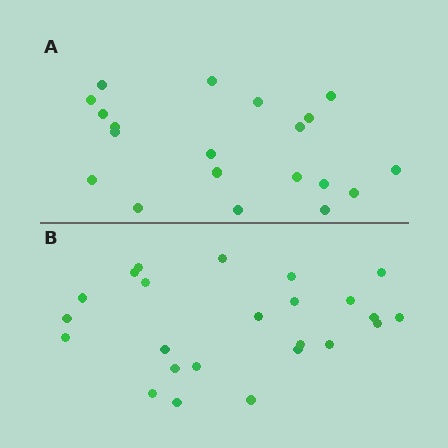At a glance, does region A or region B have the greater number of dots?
Region B (the bottom region) has more dots.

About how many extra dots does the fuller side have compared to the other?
Region B has about 4 more dots than region A.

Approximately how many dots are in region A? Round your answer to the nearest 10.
About 20 dots.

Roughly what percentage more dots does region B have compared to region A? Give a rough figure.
About 20% more.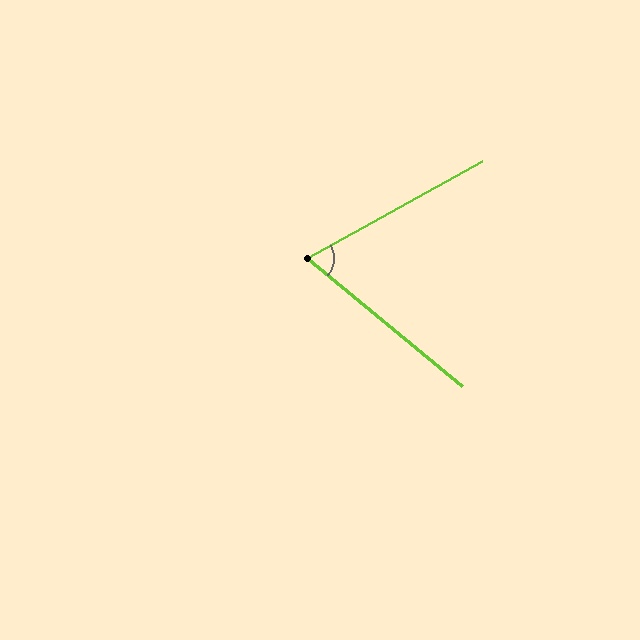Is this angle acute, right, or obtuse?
It is acute.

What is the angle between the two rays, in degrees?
Approximately 68 degrees.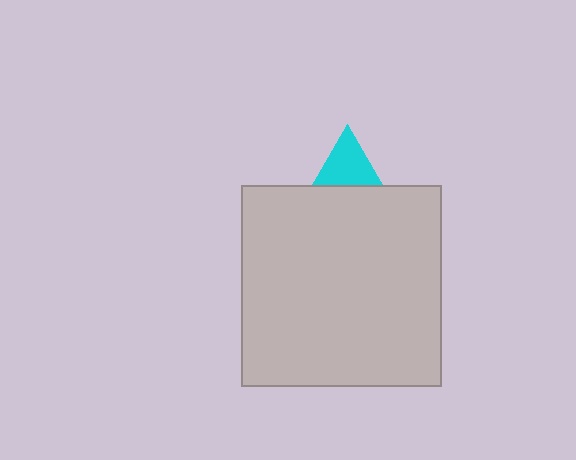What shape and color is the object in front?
The object in front is a light gray square.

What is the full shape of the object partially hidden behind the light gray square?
The partially hidden object is a cyan triangle.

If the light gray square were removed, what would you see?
You would see the complete cyan triangle.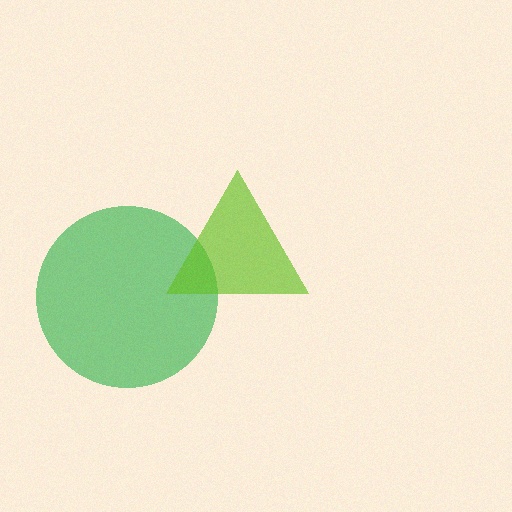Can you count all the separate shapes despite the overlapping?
Yes, there are 2 separate shapes.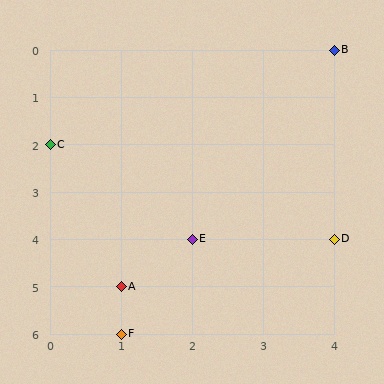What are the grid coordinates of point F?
Point F is at grid coordinates (1, 6).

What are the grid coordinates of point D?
Point D is at grid coordinates (4, 4).